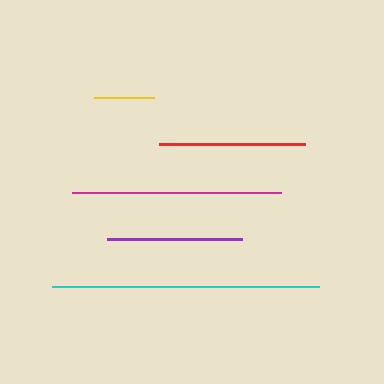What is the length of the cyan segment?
The cyan segment is approximately 267 pixels long.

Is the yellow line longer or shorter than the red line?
The red line is longer than the yellow line.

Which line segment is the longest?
The cyan line is the longest at approximately 267 pixels.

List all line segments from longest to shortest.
From longest to shortest: cyan, magenta, red, purple, yellow.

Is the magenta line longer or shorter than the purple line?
The magenta line is longer than the purple line.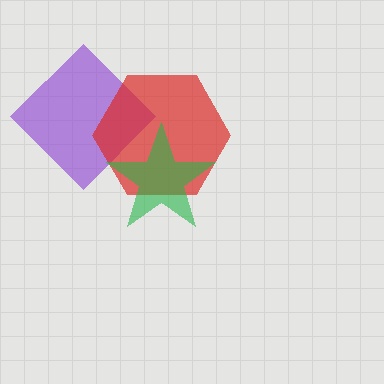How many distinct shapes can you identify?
There are 3 distinct shapes: a purple diamond, a red hexagon, a green star.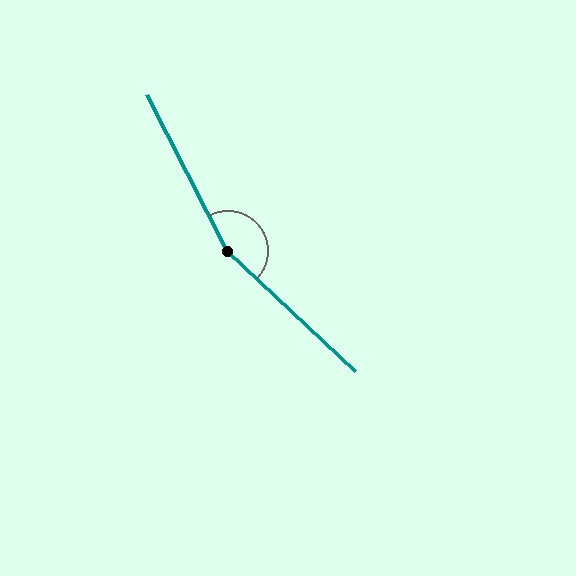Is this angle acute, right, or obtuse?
It is obtuse.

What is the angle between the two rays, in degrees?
Approximately 161 degrees.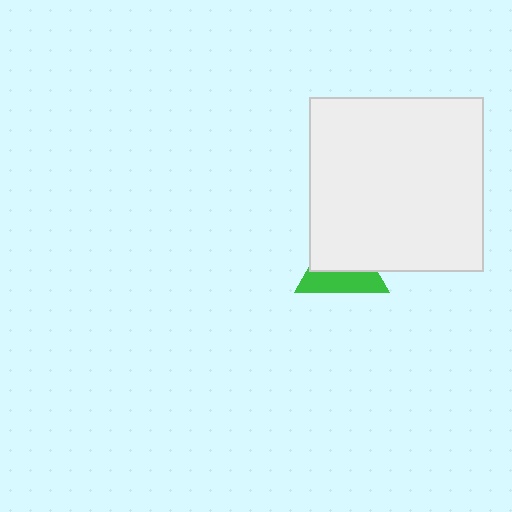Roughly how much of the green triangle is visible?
About half of it is visible (roughly 46%).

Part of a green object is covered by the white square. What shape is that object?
It is a triangle.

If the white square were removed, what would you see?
You would see the complete green triangle.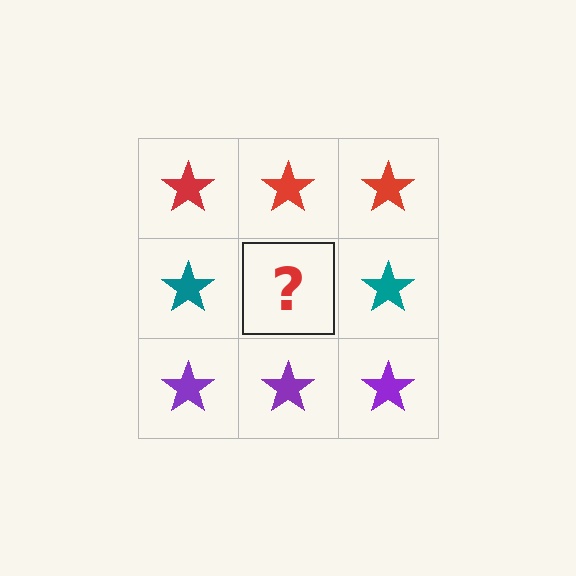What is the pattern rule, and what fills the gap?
The rule is that each row has a consistent color. The gap should be filled with a teal star.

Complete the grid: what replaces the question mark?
The question mark should be replaced with a teal star.